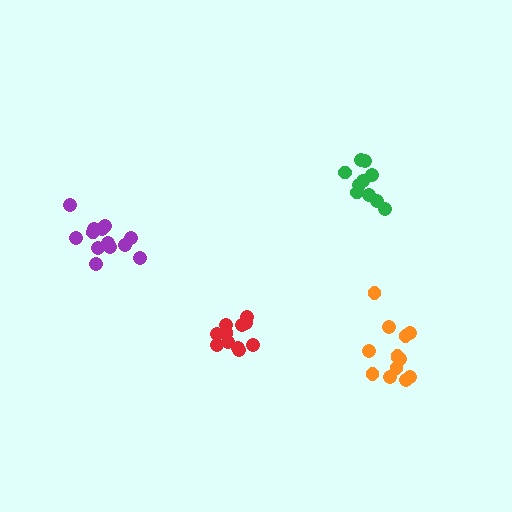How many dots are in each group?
Group 1: 12 dots, Group 2: 13 dots, Group 3: 13 dots, Group 4: 10 dots (48 total).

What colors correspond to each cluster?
The clusters are colored: red, purple, orange, green.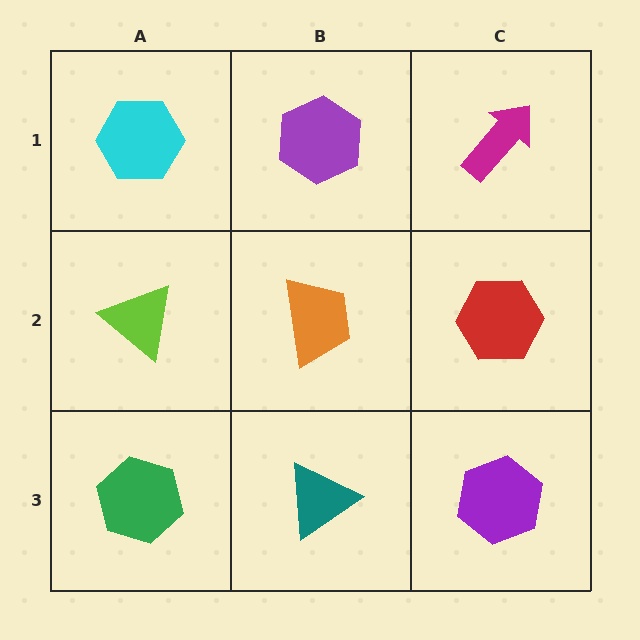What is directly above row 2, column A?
A cyan hexagon.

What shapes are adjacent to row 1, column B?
An orange trapezoid (row 2, column B), a cyan hexagon (row 1, column A), a magenta arrow (row 1, column C).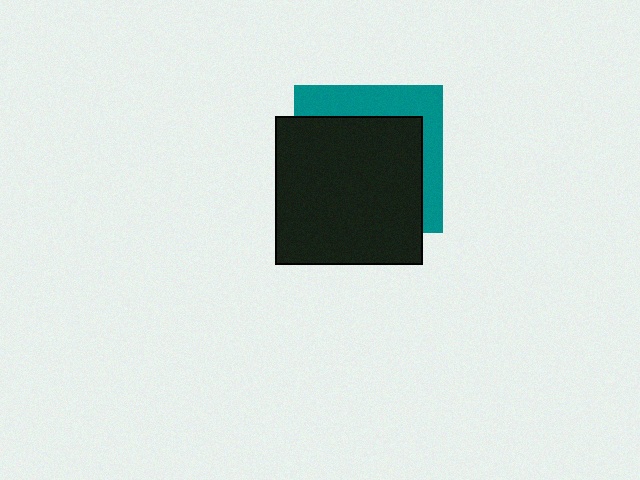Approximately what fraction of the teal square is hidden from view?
Roughly 69% of the teal square is hidden behind the black square.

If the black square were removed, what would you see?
You would see the complete teal square.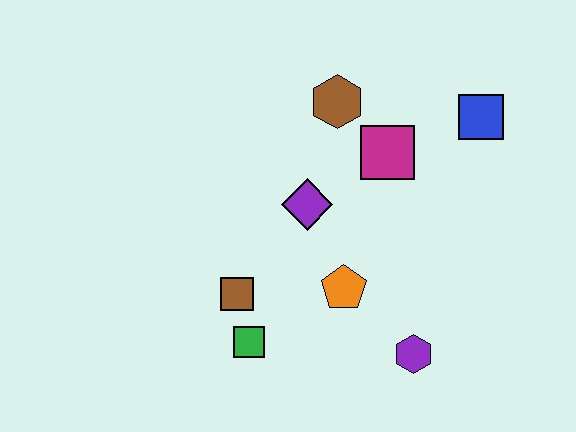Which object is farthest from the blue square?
The green square is farthest from the blue square.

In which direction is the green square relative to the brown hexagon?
The green square is below the brown hexagon.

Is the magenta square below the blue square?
Yes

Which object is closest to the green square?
The brown square is closest to the green square.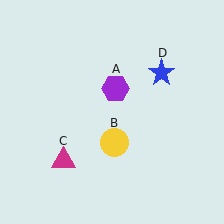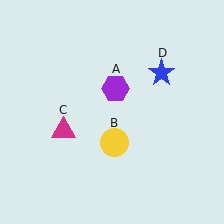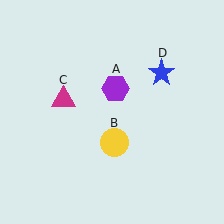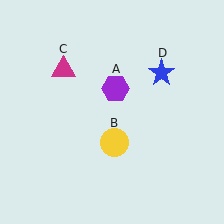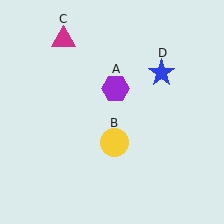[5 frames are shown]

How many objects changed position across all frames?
1 object changed position: magenta triangle (object C).